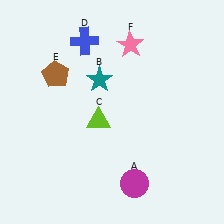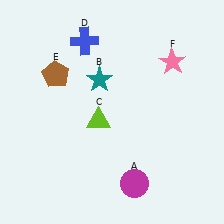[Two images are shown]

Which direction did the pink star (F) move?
The pink star (F) moved right.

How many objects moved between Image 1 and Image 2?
1 object moved between the two images.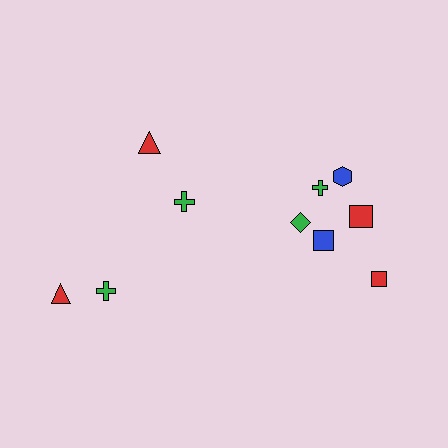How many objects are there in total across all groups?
There are 10 objects.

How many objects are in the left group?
There are 4 objects.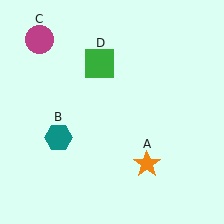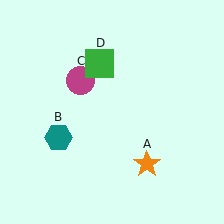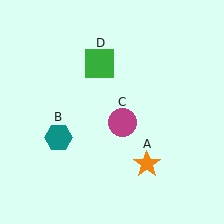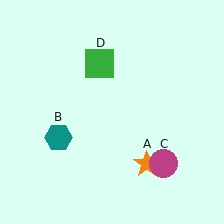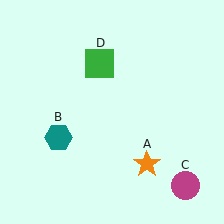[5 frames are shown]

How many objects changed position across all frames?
1 object changed position: magenta circle (object C).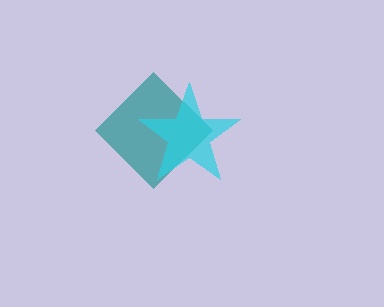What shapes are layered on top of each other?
The layered shapes are: a teal diamond, a cyan star.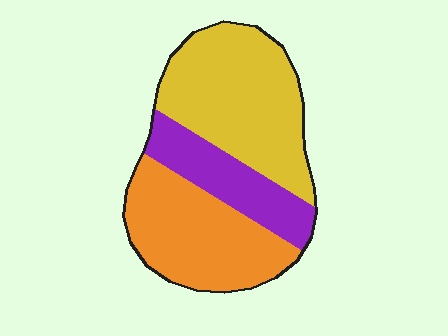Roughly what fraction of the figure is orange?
Orange takes up between a third and a half of the figure.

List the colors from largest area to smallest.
From largest to smallest: yellow, orange, purple.